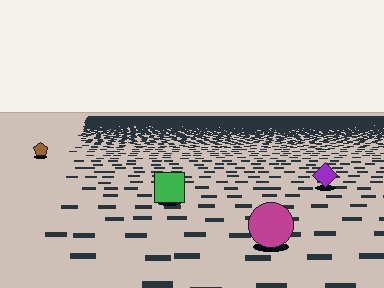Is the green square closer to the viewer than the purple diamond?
Yes. The green square is closer — you can tell from the texture gradient: the ground texture is coarser near it.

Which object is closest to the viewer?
The magenta circle is closest. The texture marks near it are larger and more spread out.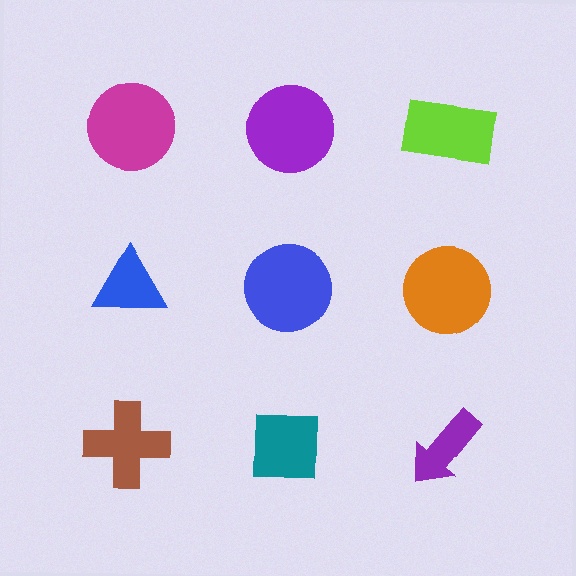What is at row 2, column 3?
An orange circle.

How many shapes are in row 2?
3 shapes.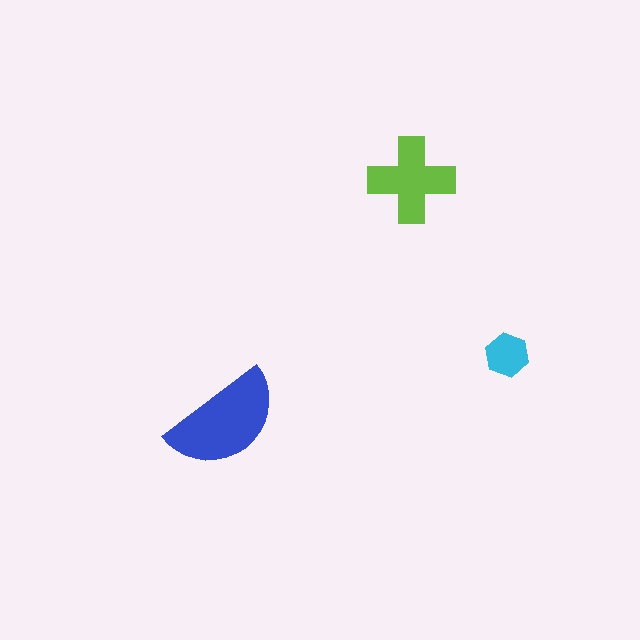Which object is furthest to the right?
The cyan hexagon is rightmost.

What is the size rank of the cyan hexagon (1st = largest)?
3rd.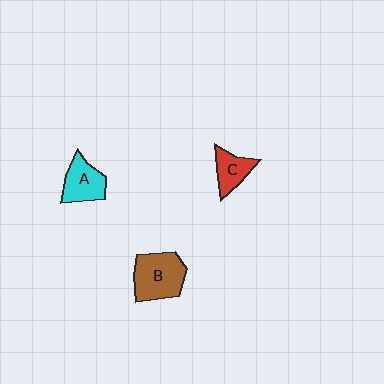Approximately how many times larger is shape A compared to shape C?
Approximately 1.3 times.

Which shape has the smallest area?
Shape C (red).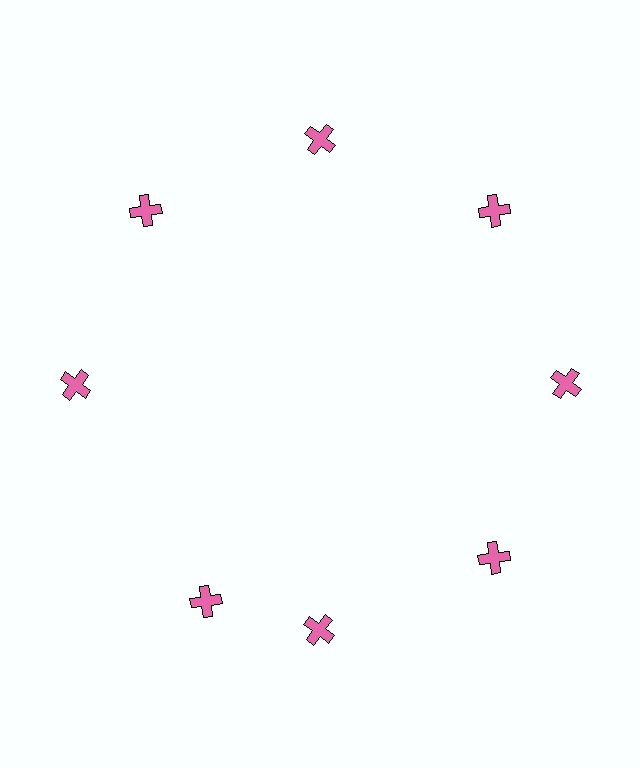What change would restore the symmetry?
The symmetry would be restored by rotating it back into even spacing with its neighbors so that all 8 crosses sit at equal angles and equal distance from the center.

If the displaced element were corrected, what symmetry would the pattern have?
It would have 8-fold rotational symmetry — the pattern would map onto itself every 45 degrees.